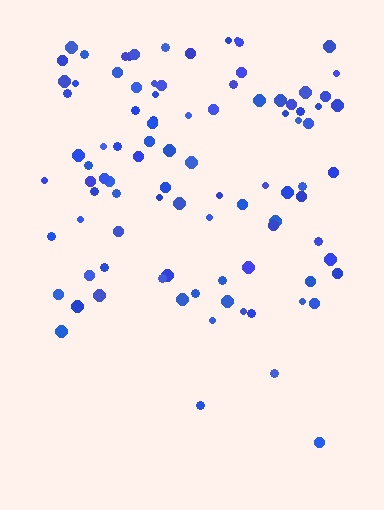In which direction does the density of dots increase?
From bottom to top, with the top side densest.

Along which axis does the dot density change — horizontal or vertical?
Vertical.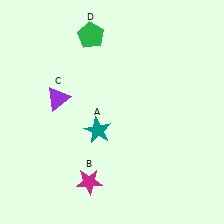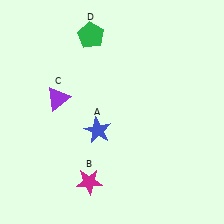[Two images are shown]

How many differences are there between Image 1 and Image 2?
There is 1 difference between the two images.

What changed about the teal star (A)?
In Image 1, A is teal. In Image 2, it changed to blue.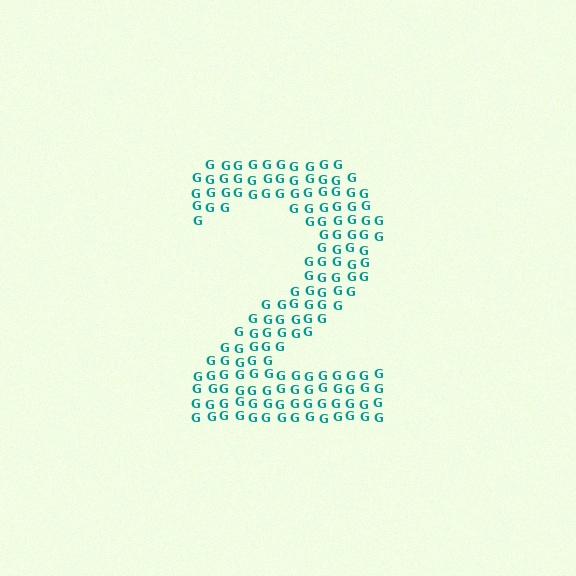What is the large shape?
The large shape is the digit 2.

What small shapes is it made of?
It is made of small letter G's.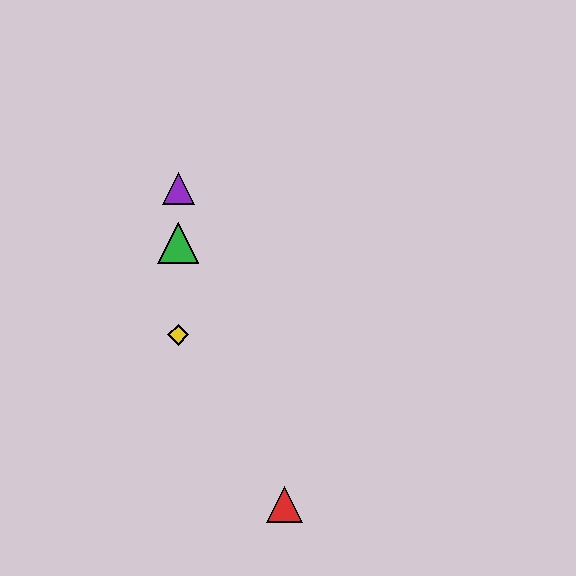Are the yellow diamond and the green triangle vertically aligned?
Yes, both are at x≈178.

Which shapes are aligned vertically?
The blue hexagon, the green triangle, the yellow diamond, the purple triangle are aligned vertically.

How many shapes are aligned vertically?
4 shapes (the blue hexagon, the green triangle, the yellow diamond, the purple triangle) are aligned vertically.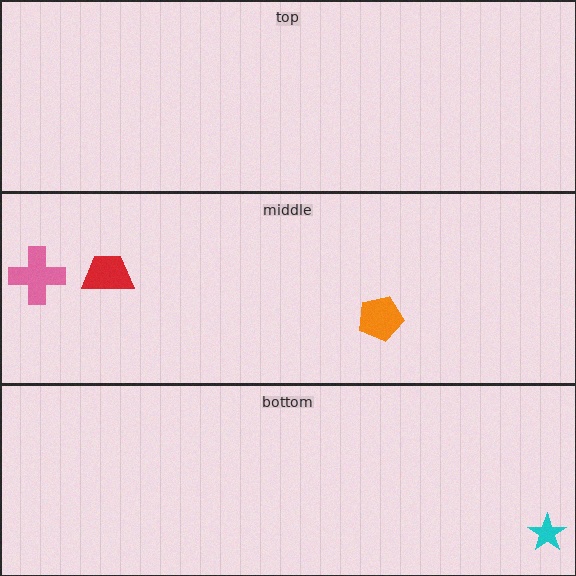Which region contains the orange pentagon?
The middle region.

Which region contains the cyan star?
The bottom region.